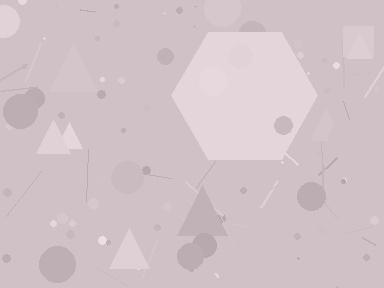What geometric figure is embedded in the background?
A hexagon is embedded in the background.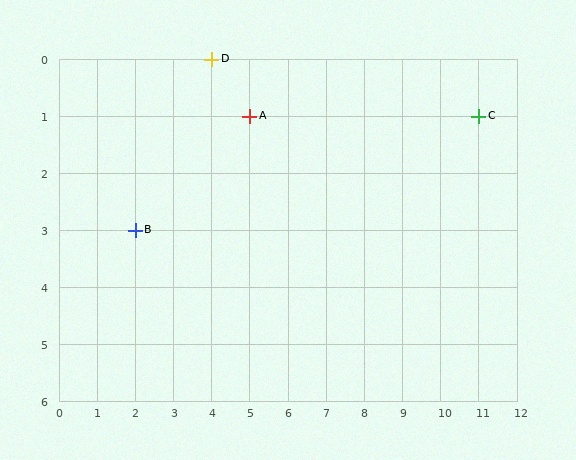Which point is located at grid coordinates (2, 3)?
Point B is at (2, 3).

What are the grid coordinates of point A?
Point A is at grid coordinates (5, 1).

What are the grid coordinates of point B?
Point B is at grid coordinates (2, 3).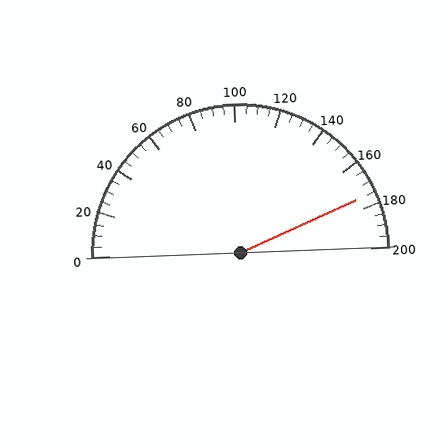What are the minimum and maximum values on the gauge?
The gauge ranges from 0 to 200.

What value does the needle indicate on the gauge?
The needle indicates approximately 175.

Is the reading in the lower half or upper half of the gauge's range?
The reading is in the upper half of the range (0 to 200).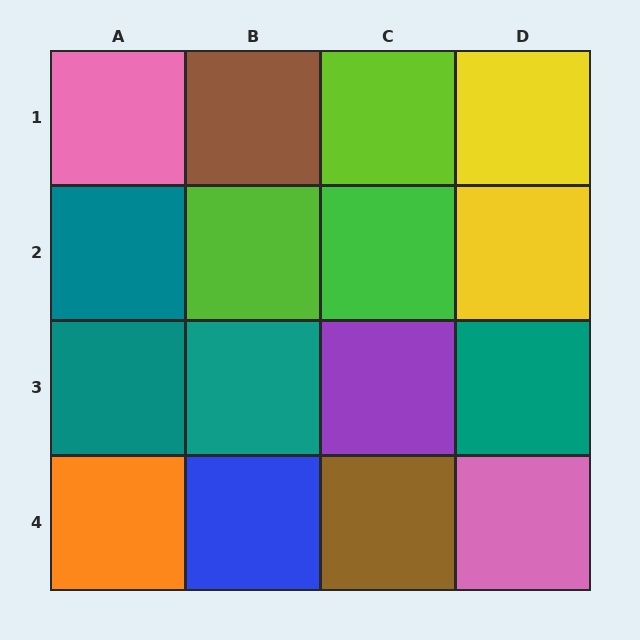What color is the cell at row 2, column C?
Green.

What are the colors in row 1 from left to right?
Pink, brown, lime, yellow.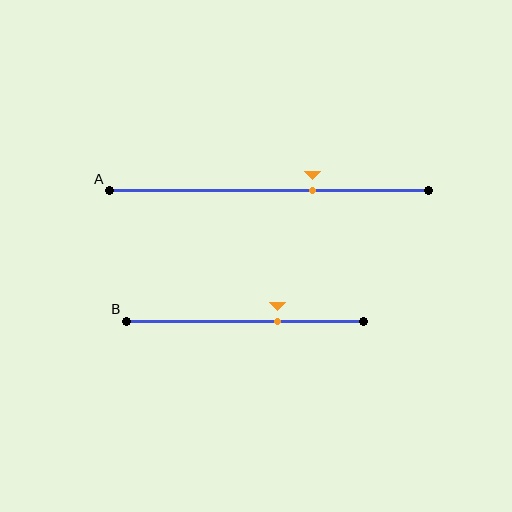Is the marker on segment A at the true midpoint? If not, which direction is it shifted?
No, the marker on segment A is shifted to the right by about 14% of the segment length.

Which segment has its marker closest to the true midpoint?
Segment A has its marker closest to the true midpoint.